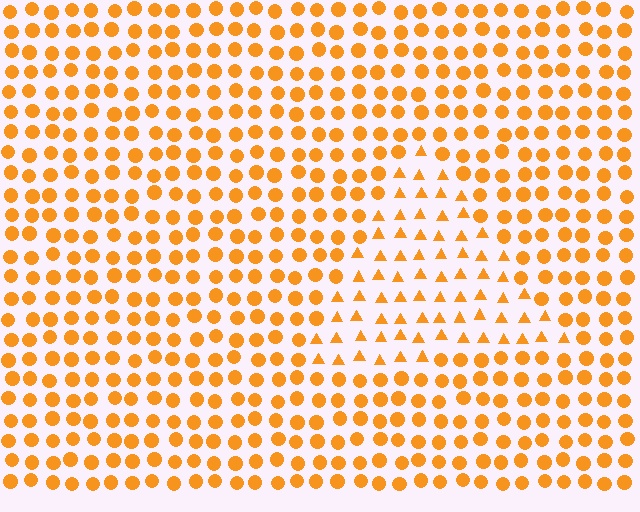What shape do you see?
I see a triangle.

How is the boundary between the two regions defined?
The boundary is defined by a change in element shape: triangles inside vs. circles outside. All elements share the same color and spacing.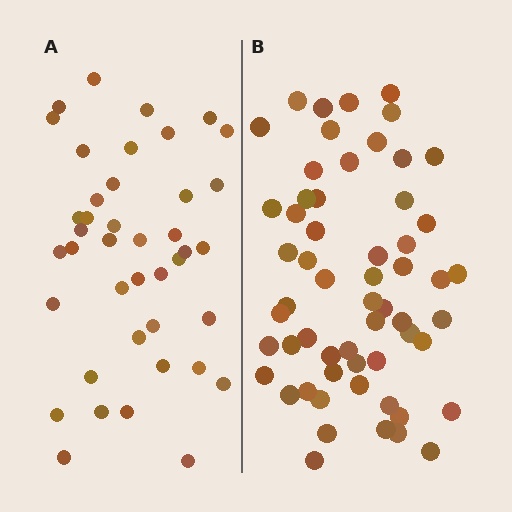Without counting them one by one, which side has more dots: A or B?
Region B (the right region) has more dots.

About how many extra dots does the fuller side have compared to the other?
Region B has approximately 15 more dots than region A.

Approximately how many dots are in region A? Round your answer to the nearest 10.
About 40 dots. (The exact count is 41, which rounds to 40.)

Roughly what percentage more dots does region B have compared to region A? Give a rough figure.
About 40% more.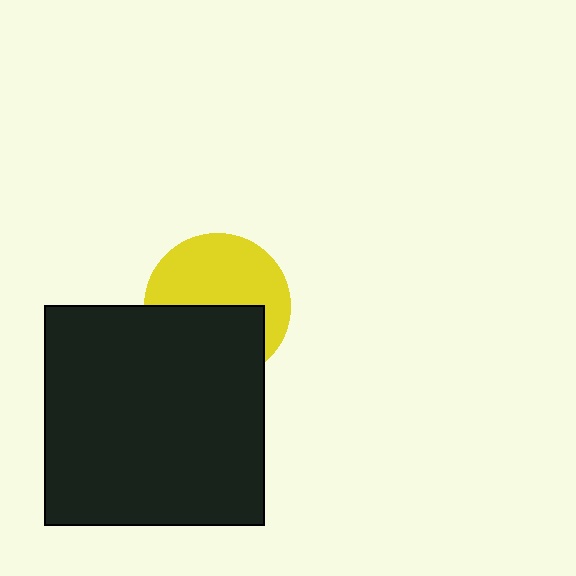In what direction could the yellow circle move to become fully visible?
The yellow circle could move up. That would shift it out from behind the black square entirely.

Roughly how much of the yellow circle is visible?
About half of it is visible (roughly 55%).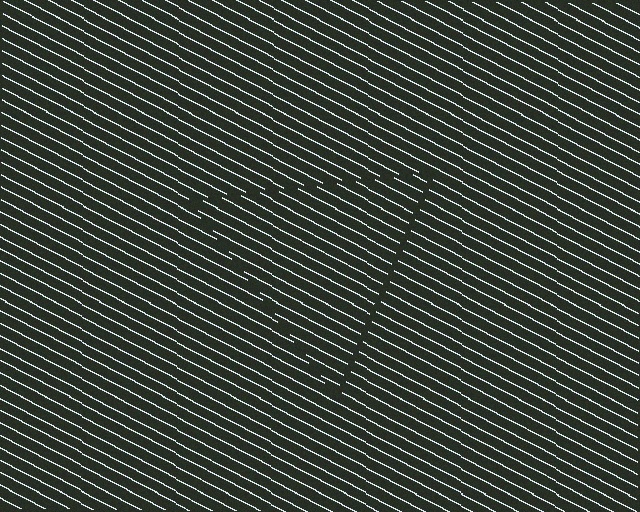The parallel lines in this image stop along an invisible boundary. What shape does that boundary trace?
An illusory triangle. The interior of the shape contains the same grating, shifted by half a period — the contour is defined by the phase discontinuity where line-ends from the inner and outer gratings abut.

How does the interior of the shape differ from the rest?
The interior of the shape contains the same grating, shifted by half a period — the contour is defined by the phase discontinuity where line-ends from the inner and outer gratings abut.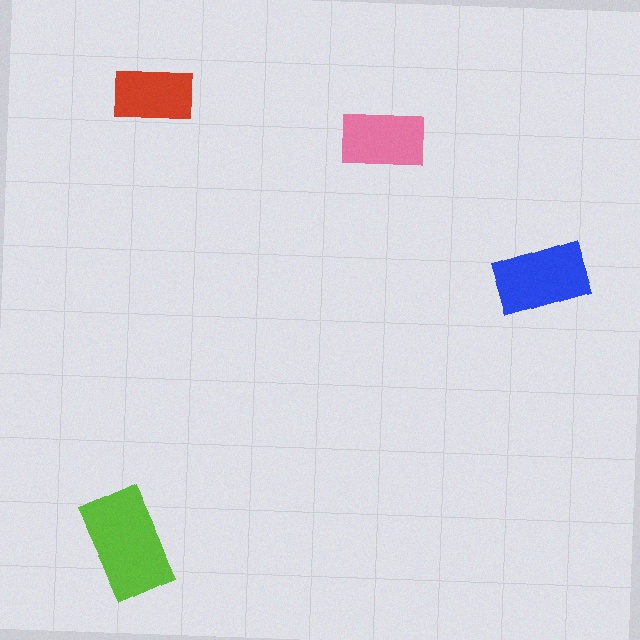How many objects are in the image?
There are 4 objects in the image.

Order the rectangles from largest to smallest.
the lime one, the blue one, the pink one, the red one.